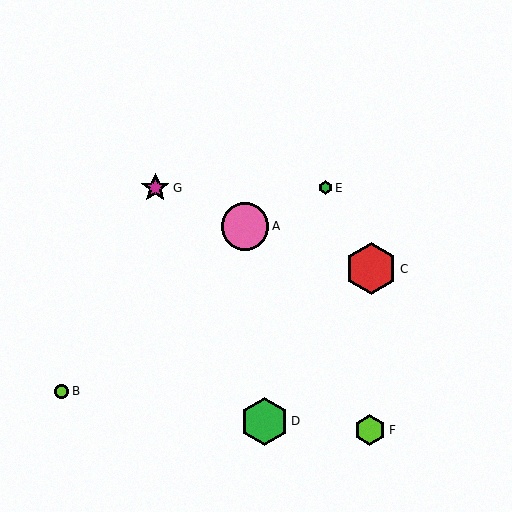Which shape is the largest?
The red hexagon (labeled C) is the largest.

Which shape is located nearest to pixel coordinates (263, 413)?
The green hexagon (labeled D) at (264, 421) is nearest to that location.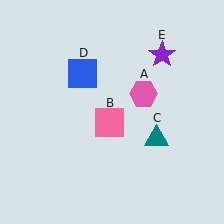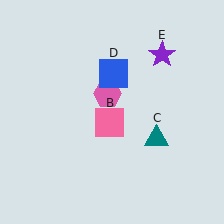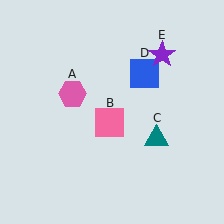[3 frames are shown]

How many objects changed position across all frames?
2 objects changed position: pink hexagon (object A), blue square (object D).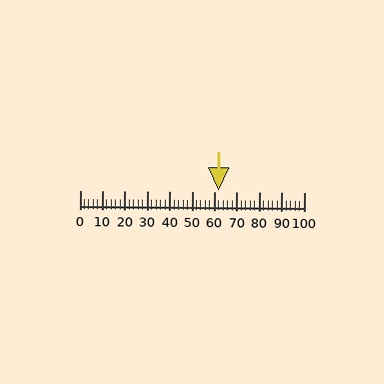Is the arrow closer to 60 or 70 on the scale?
The arrow is closer to 60.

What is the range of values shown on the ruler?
The ruler shows values from 0 to 100.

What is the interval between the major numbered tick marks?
The major tick marks are spaced 10 units apart.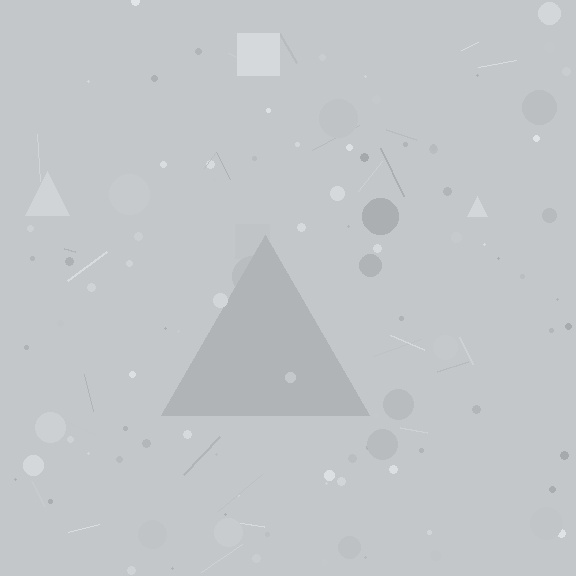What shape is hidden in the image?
A triangle is hidden in the image.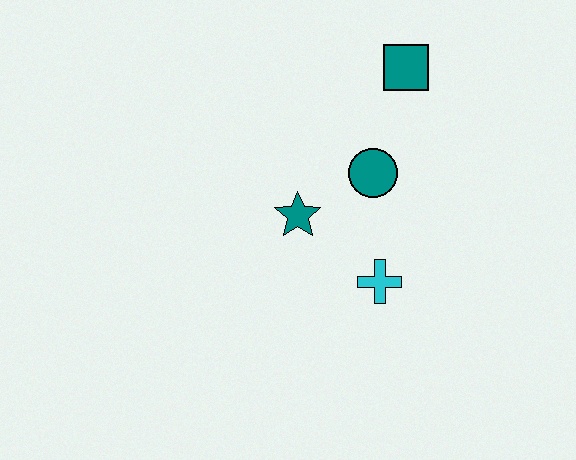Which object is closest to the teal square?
The teal circle is closest to the teal square.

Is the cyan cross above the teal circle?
No